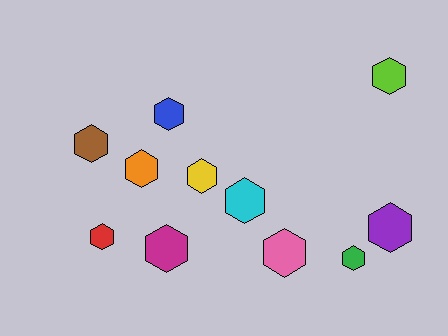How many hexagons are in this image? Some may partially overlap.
There are 11 hexagons.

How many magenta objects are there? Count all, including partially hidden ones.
There is 1 magenta object.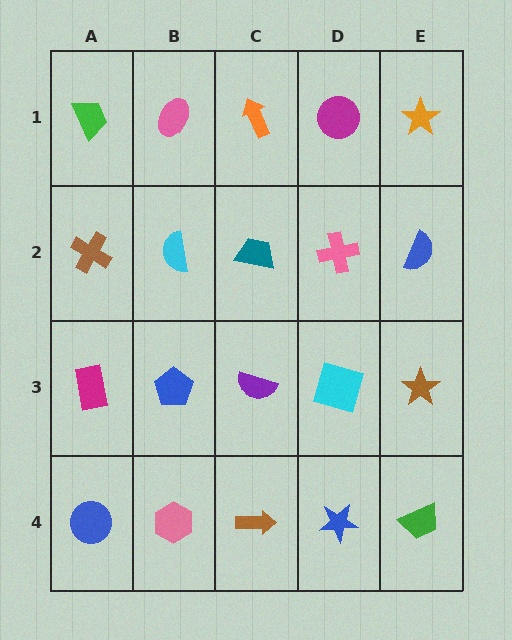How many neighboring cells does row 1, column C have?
3.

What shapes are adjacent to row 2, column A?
A green trapezoid (row 1, column A), a magenta rectangle (row 3, column A), a cyan semicircle (row 2, column B).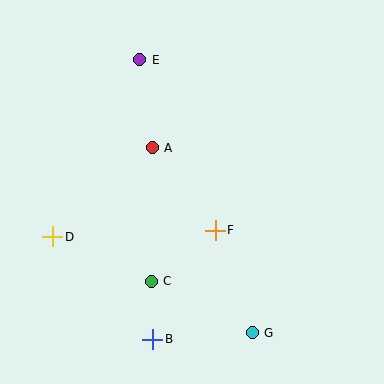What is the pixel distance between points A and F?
The distance between A and F is 104 pixels.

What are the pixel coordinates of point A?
Point A is at (152, 148).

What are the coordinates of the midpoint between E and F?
The midpoint between E and F is at (177, 145).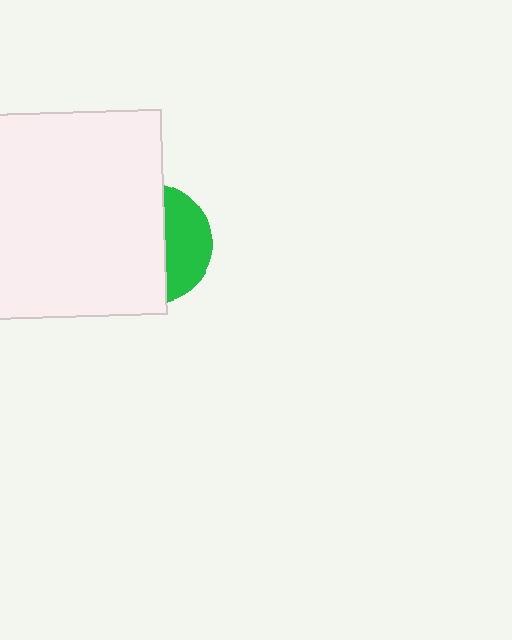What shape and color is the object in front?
The object in front is a white square.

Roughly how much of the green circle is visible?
A small part of it is visible (roughly 37%).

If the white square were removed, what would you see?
You would see the complete green circle.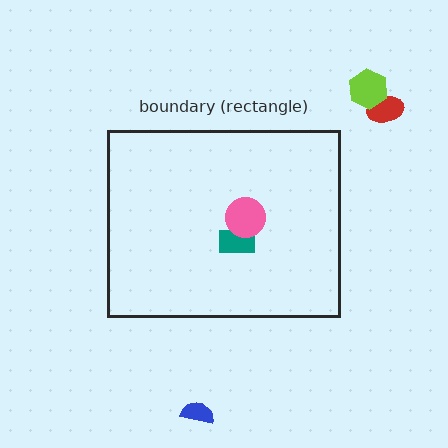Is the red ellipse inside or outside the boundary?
Outside.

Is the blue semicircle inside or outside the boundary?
Outside.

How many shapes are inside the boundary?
2 inside, 3 outside.